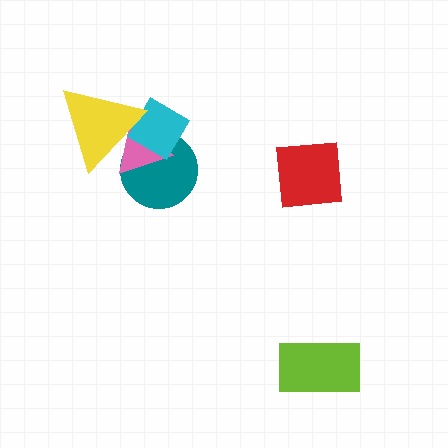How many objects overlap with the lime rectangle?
0 objects overlap with the lime rectangle.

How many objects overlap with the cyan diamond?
3 objects overlap with the cyan diamond.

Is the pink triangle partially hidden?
Yes, it is partially covered by another shape.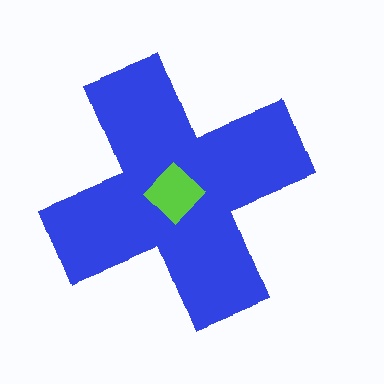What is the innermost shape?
The lime diamond.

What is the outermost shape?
The blue cross.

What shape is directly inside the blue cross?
The lime diamond.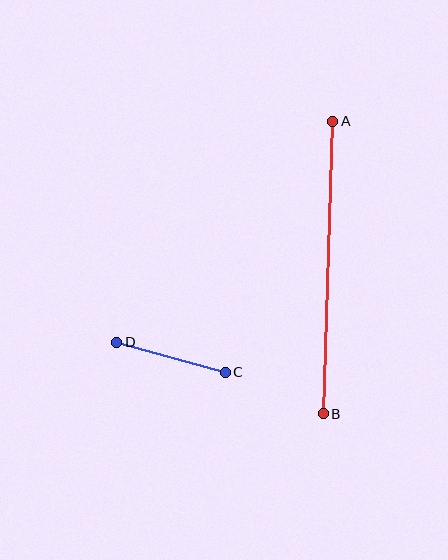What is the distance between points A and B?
The distance is approximately 293 pixels.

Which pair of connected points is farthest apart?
Points A and B are farthest apart.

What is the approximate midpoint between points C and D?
The midpoint is at approximately (171, 357) pixels.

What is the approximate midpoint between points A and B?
The midpoint is at approximately (328, 268) pixels.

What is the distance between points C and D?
The distance is approximately 112 pixels.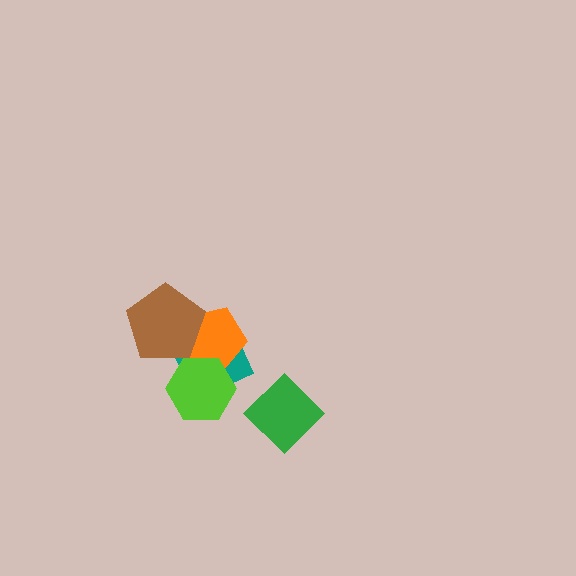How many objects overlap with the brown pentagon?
2 objects overlap with the brown pentagon.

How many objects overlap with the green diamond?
0 objects overlap with the green diamond.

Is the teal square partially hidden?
Yes, it is partially covered by another shape.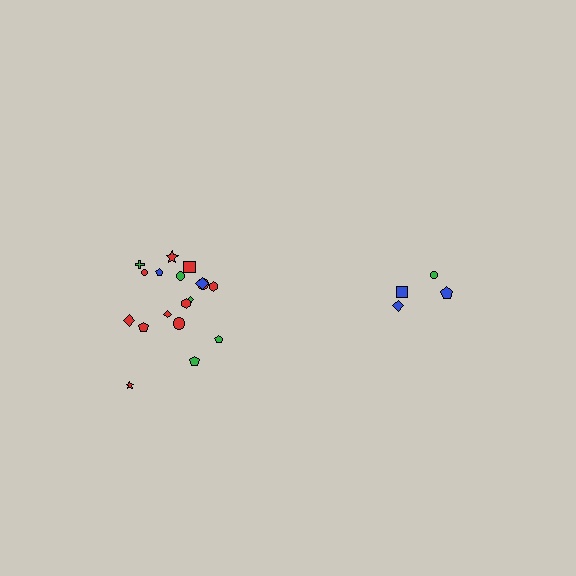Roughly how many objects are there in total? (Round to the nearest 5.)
Roughly 20 objects in total.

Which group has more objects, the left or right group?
The left group.